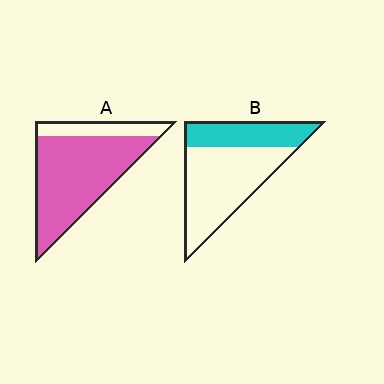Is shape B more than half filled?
No.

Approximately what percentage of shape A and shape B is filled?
A is approximately 80% and B is approximately 35%.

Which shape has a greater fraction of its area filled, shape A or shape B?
Shape A.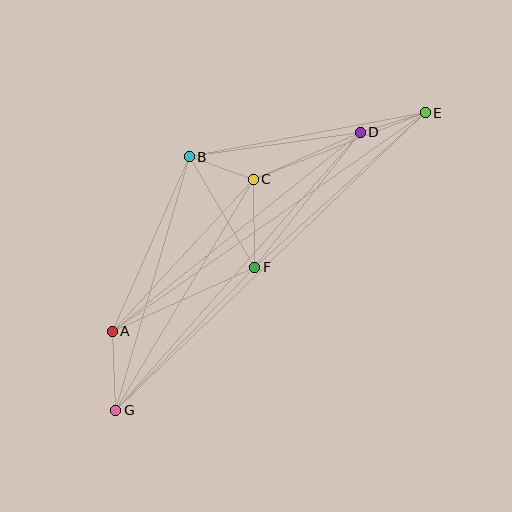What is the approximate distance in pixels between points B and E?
The distance between B and E is approximately 240 pixels.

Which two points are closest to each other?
Points B and C are closest to each other.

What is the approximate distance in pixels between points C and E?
The distance between C and E is approximately 184 pixels.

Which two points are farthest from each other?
Points E and G are farthest from each other.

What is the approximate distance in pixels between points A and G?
The distance between A and G is approximately 79 pixels.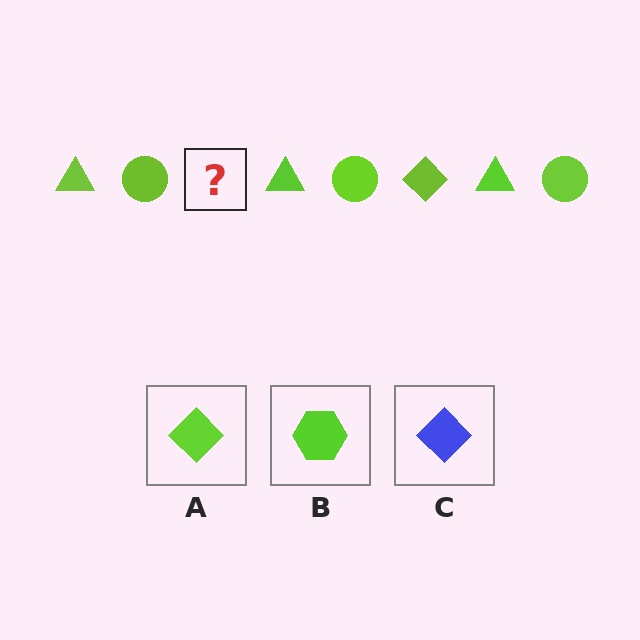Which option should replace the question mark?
Option A.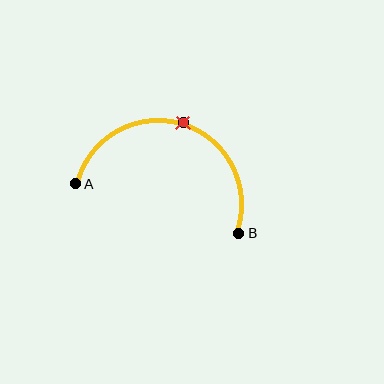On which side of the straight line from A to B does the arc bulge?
The arc bulges above the straight line connecting A and B.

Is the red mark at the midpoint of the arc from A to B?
Yes. The red mark lies on the arc at equal arc-length from both A and B — it is the arc midpoint.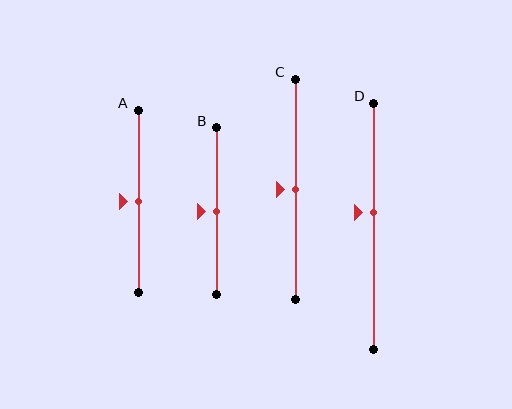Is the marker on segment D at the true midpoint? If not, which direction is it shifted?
No, the marker on segment D is shifted upward by about 5% of the segment length.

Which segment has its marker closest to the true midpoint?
Segment A has its marker closest to the true midpoint.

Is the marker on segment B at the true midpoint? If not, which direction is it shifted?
Yes, the marker on segment B is at the true midpoint.